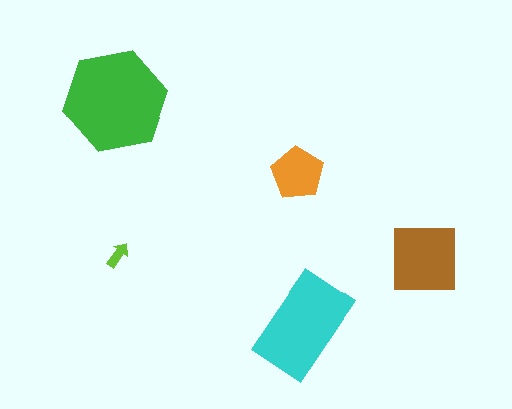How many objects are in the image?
There are 5 objects in the image.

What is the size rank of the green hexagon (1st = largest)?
1st.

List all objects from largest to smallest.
The green hexagon, the cyan rectangle, the brown square, the orange pentagon, the lime arrow.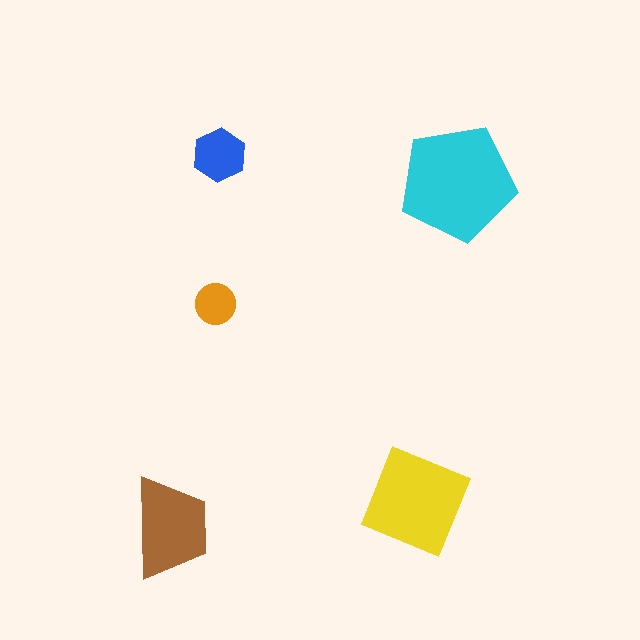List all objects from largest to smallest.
The cyan pentagon, the yellow square, the brown trapezoid, the blue hexagon, the orange circle.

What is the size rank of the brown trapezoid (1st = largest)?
3rd.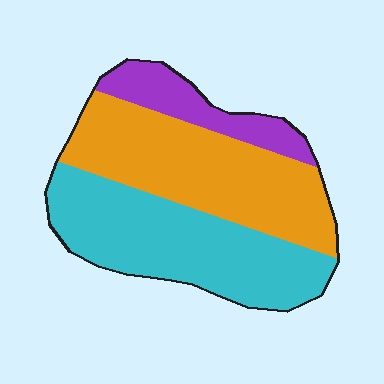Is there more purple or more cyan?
Cyan.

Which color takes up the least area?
Purple, at roughly 15%.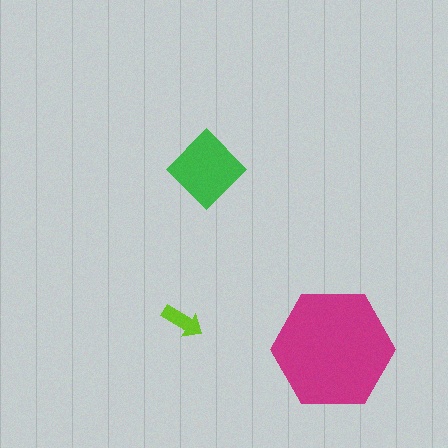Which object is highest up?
The green diamond is topmost.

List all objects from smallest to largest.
The lime arrow, the green diamond, the magenta hexagon.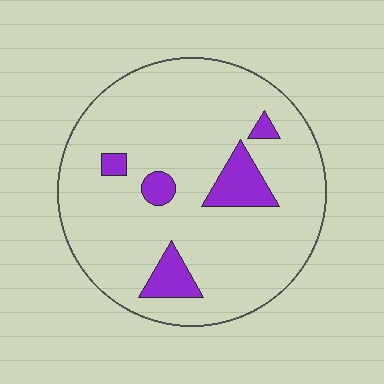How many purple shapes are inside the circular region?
5.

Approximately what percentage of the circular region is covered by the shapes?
Approximately 10%.